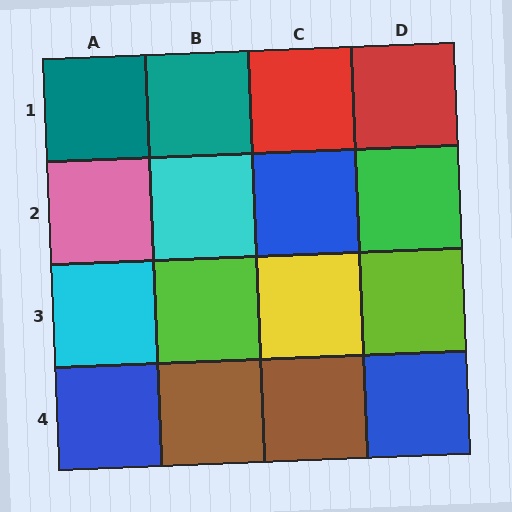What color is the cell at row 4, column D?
Blue.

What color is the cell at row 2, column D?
Green.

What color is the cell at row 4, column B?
Brown.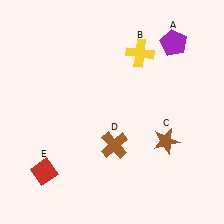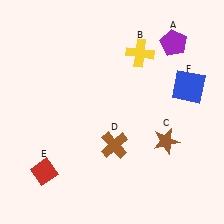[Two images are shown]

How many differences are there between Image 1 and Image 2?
There is 1 difference between the two images.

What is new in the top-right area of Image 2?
A blue square (F) was added in the top-right area of Image 2.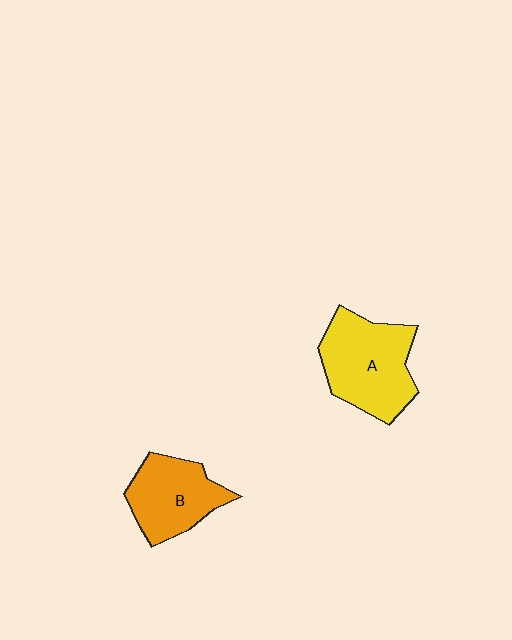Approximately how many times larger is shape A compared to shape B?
Approximately 1.3 times.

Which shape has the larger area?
Shape A (yellow).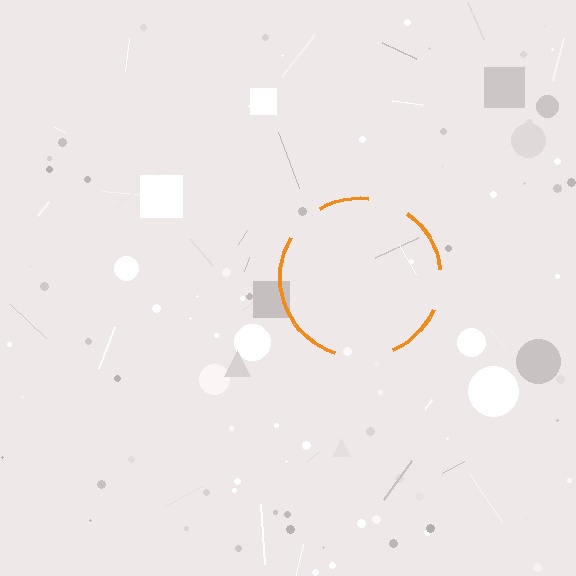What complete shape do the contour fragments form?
The contour fragments form a circle.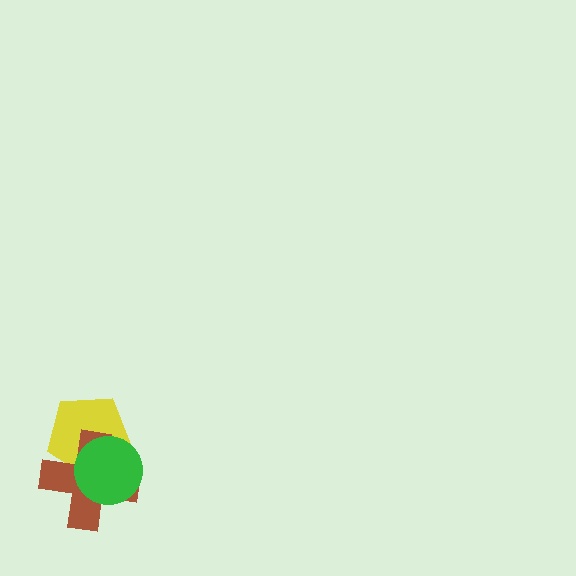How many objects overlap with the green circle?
2 objects overlap with the green circle.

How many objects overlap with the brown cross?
2 objects overlap with the brown cross.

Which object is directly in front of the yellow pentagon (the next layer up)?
The brown cross is directly in front of the yellow pentagon.